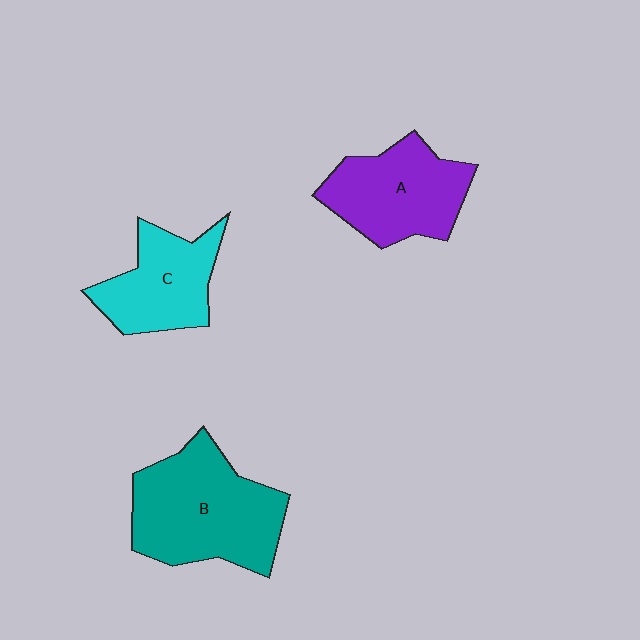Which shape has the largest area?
Shape B (teal).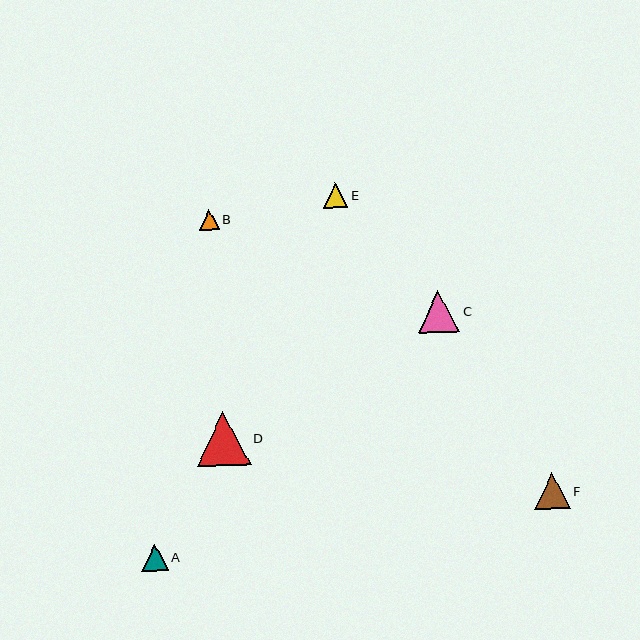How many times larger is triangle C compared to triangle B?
Triangle C is approximately 2.0 times the size of triangle B.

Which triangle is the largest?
Triangle D is the largest with a size of approximately 54 pixels.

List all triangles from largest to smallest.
From largest to smallest: D, C, F, A, E, B.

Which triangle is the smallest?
Triangle B is the smallest with a size of approximately 20 pixels.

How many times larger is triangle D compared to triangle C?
Triangle D is approximately 1.3 times the size of triangle C.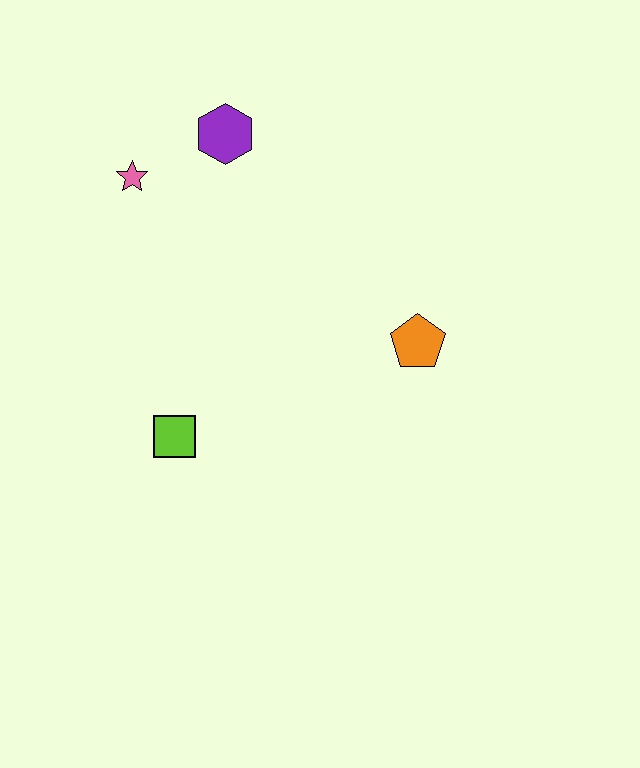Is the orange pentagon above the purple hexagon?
No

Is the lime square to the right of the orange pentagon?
No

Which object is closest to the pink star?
The purple hexagon is closest to the pink star.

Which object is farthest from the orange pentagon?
The pink star is farthest from the orange pentagon.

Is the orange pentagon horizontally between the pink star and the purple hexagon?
No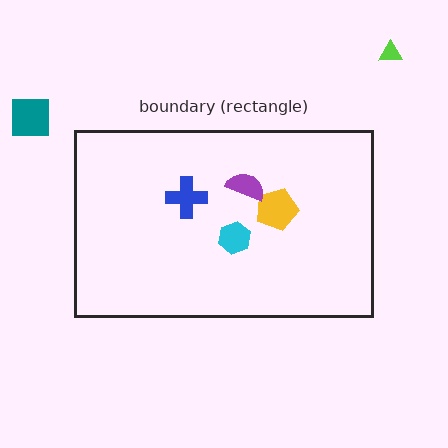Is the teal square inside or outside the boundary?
Outside.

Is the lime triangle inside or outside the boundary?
Outside.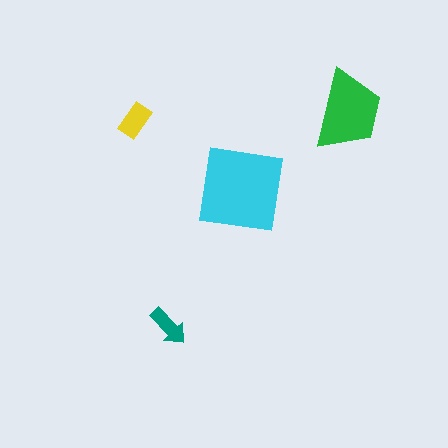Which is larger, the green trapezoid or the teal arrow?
The green trapezoid.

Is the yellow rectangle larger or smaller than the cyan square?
Smaller.